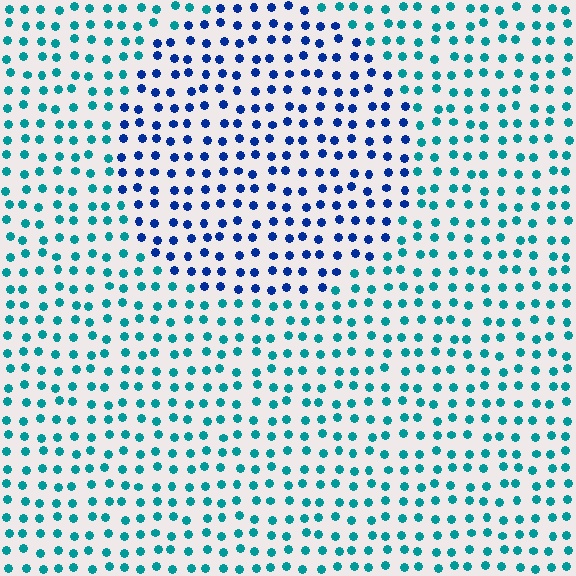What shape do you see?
I see a circle.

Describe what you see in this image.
The image is filled with small teal elements in a uniform arrangement. A circle-shaped region is visible where the elements are tinted to a slightly different hue, forming a subtle color boundary.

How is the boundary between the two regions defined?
The boundary is defined purely by a slight shift in hue (about 43 degrees). Spacing, size, and orientation are identical on both sides.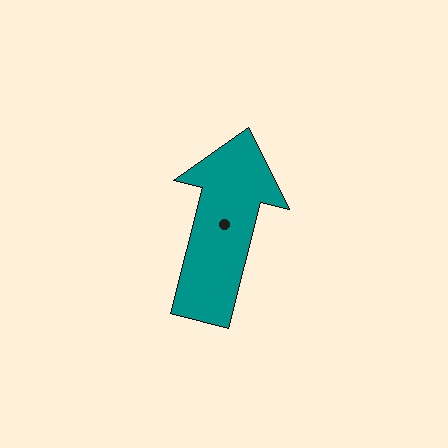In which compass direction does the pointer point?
North.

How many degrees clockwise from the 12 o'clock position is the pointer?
Approximately 14 degrees.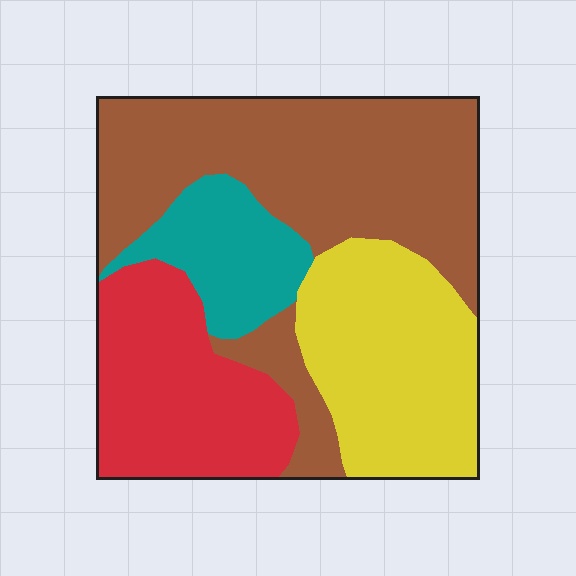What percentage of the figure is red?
Red covers roughly 20% of the figure.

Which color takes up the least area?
Teal, at roughly 10%.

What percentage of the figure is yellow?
Yellow takes up about one quarter (1/4) of the figure.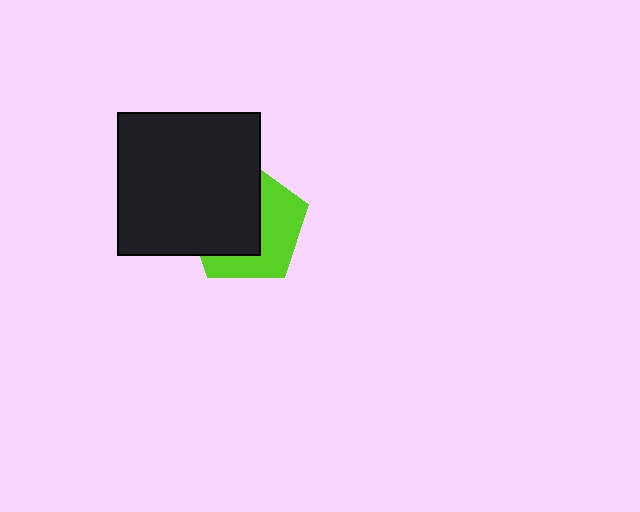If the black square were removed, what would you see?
You would see the complete lime pentagon.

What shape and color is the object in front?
The object in front is a black square.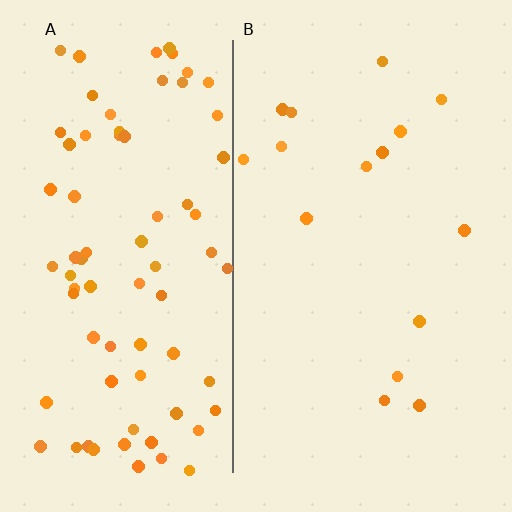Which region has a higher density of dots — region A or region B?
A (the left).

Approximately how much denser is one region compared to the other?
Approximately 4.9× — region A over region B.